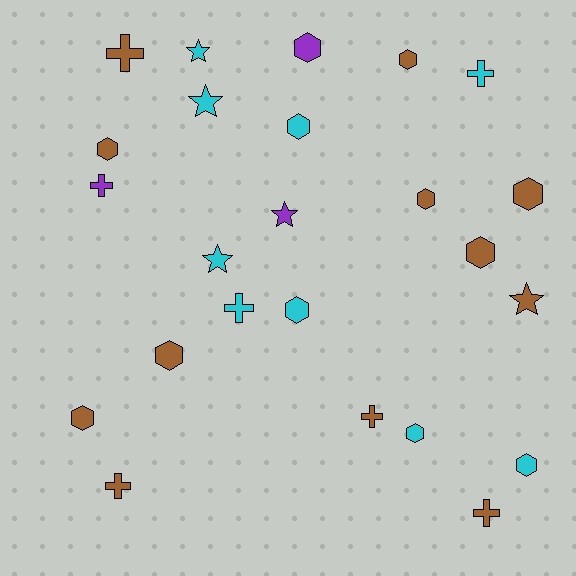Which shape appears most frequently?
Hexagon, with 12 objects.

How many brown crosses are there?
There are 4 brown crosses.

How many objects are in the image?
There are 24 objects.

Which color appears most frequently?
Brown, with 12 objects.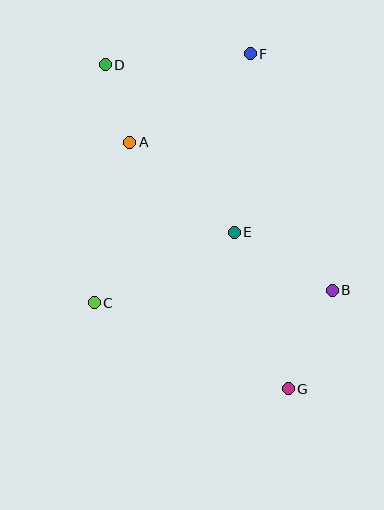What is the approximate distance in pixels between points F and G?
The distance between F and G is approximately 337 pixels.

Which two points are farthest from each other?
Points D and G are farthest from each other.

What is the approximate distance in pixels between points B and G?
The distance between B and G is approximately 108 pixels.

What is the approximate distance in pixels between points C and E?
The distance between C and E is approximately 157 pixels.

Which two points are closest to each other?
Points A and D are closest to each other.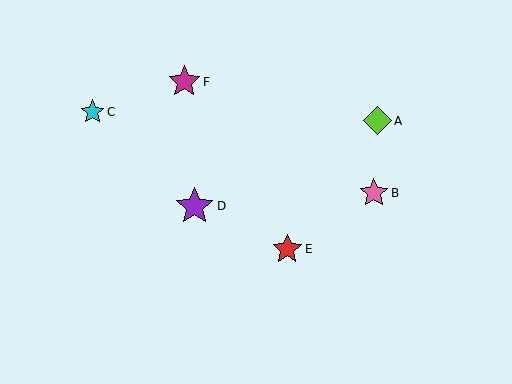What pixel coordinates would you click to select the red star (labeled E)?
Click at (287, 249) to select the red star E.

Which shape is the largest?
The purple star (labeled D) is the largest.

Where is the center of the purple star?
The center of the purple star is at (195, 206).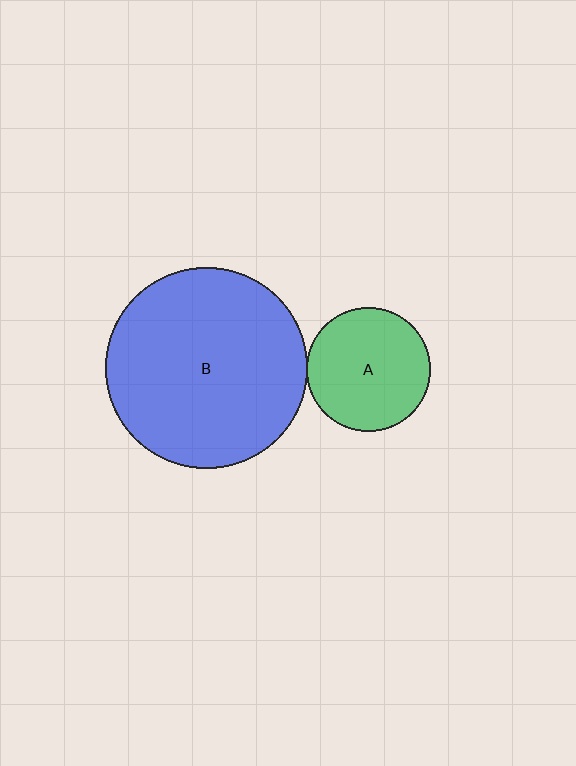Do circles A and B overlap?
Yes.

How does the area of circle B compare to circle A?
Approximately 2.6 times.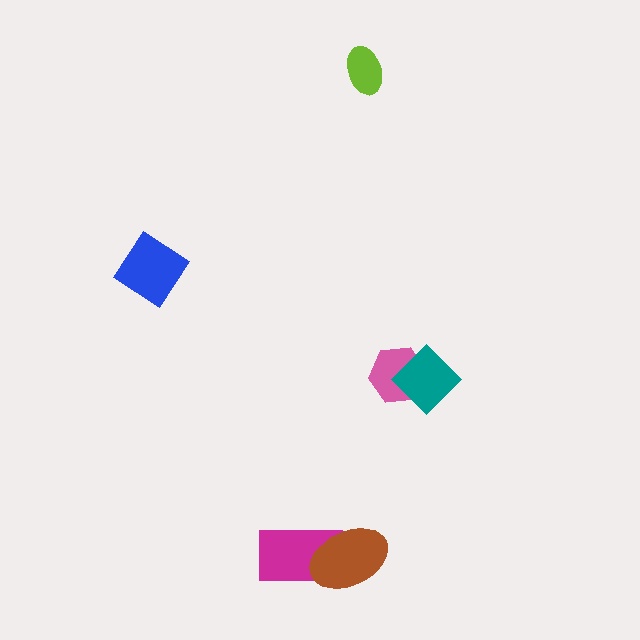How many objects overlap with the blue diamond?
0 objects overlap with the blue diamond.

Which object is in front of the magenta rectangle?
The brown ellipse is in front of the magenta rectangle.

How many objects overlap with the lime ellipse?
0 objects overlap with the lime ellipse.